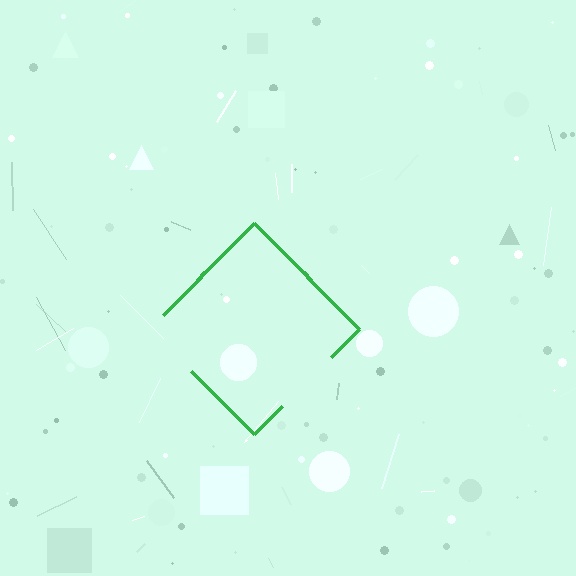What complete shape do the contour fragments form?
The contour fragments form a diamond.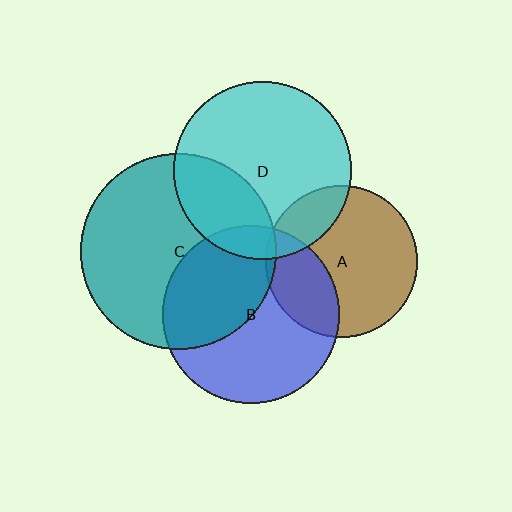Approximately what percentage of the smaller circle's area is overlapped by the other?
Approximately 20%.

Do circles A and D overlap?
Yes.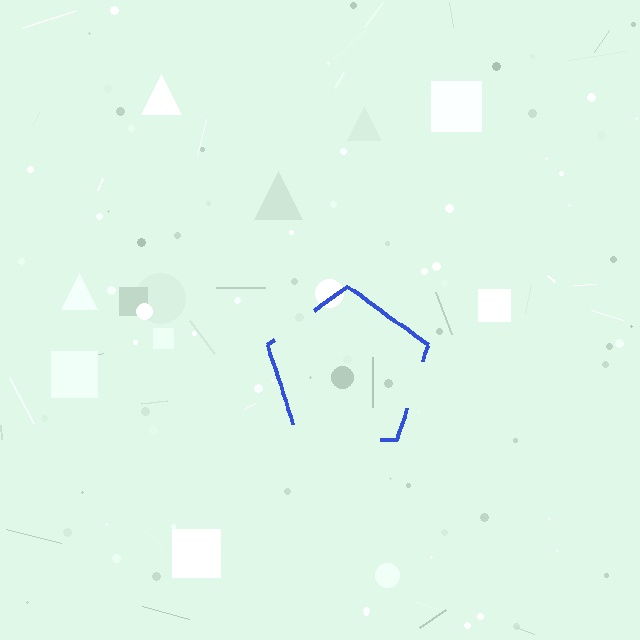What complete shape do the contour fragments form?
The contour fragments form a pentagon.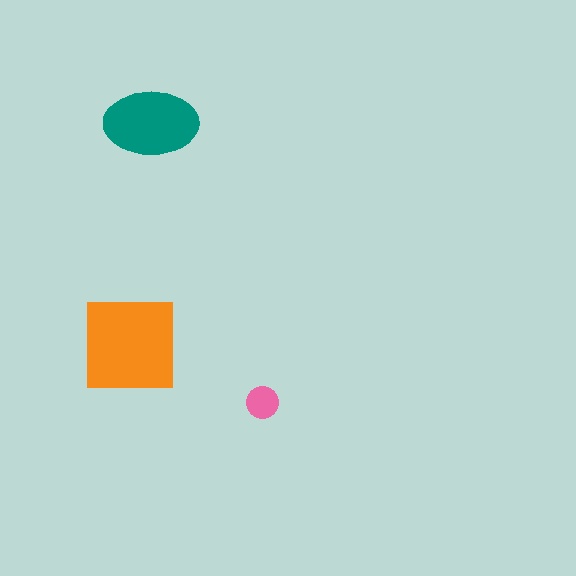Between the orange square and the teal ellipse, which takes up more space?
The orange square.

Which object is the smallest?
The pink circle.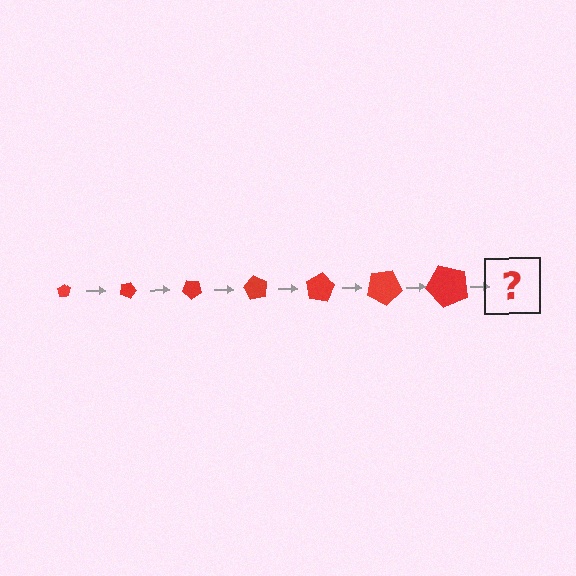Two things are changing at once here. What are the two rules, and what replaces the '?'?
The two rules are that the pentagon grows larger each step and it rotates 20 degrees each step. The '?' should be a pentagon, larger than the previous one and rotated 140 degrees from the start.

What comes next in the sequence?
The next element should be a pentagon, larger than the previous one and rotated 140 degrees from the start.